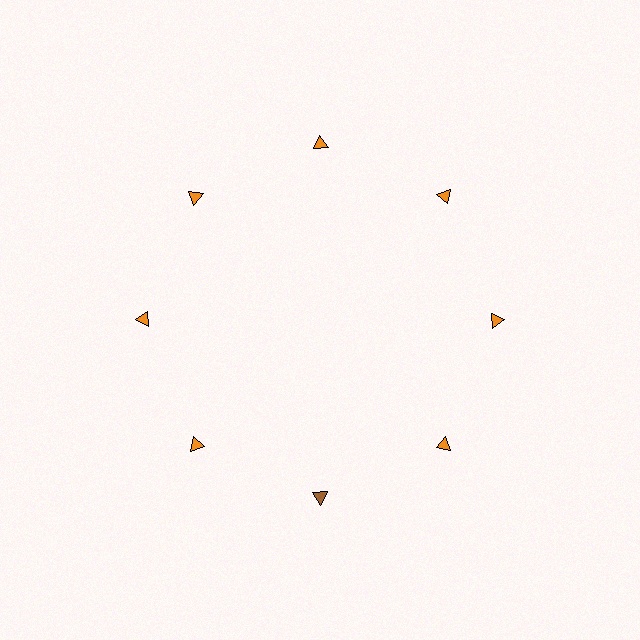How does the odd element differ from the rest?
It has a different color: brown instead of orange.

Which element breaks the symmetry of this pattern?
The brown triangle at roughly the 6 o'clock position breaks the symmetry. All other shapes are orange triangles.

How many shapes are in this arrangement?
There are 8 shapes arranged in a ring pattern.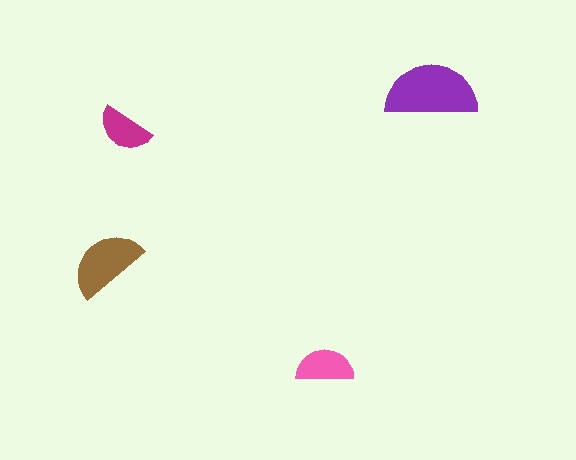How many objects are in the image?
There are 4 objects in the image.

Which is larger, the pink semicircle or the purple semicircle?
The purple one.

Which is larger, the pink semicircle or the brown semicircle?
The brown one.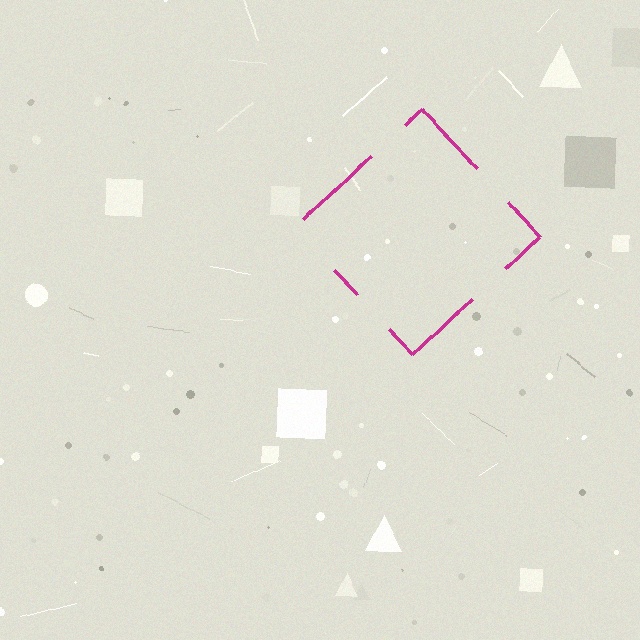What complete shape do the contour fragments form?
The contour fragments form a diamond.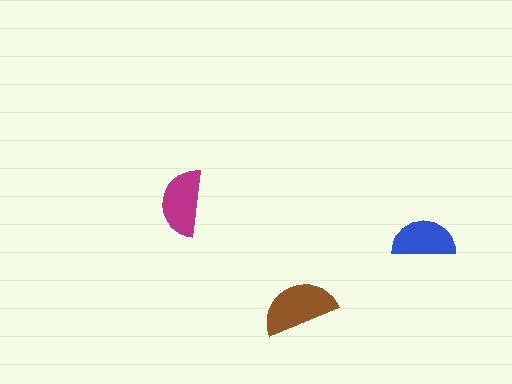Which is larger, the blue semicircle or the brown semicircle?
The brown one.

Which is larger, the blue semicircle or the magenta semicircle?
The magenta one.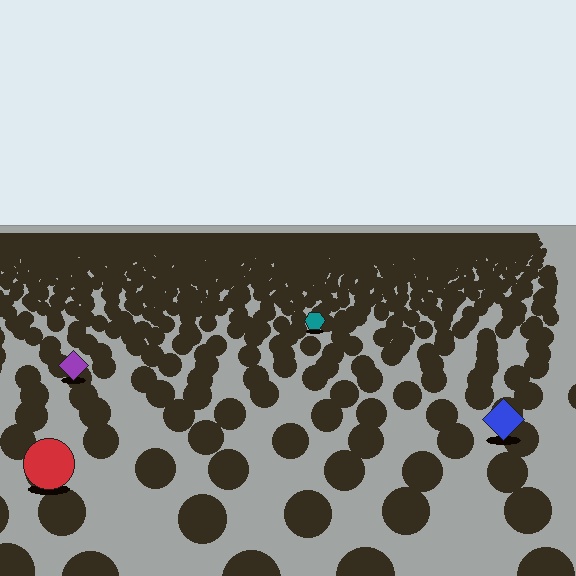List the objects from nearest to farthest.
From nearest to farthest: the red circle, the blue diamond, the purple diamond, the teal hexagon.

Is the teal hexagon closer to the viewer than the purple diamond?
No. The purple diamond is closer — you can tell from the texture gradient: the ground texture is coarser near it.